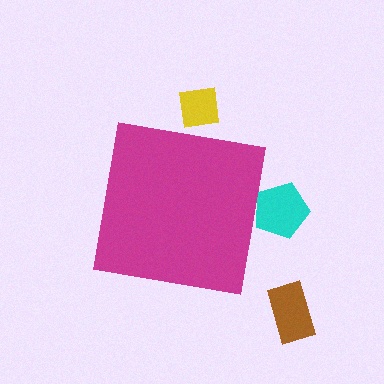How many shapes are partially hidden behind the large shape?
2 shapes are partially hidden.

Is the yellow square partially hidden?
Yes, the yellow square is partially hidden behind the magenta square.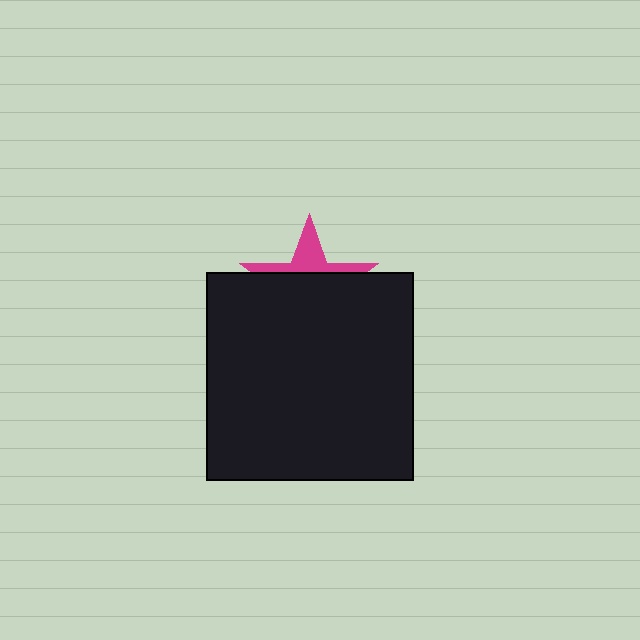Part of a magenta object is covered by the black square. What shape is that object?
It is a star.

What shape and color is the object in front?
The object in front is a black square.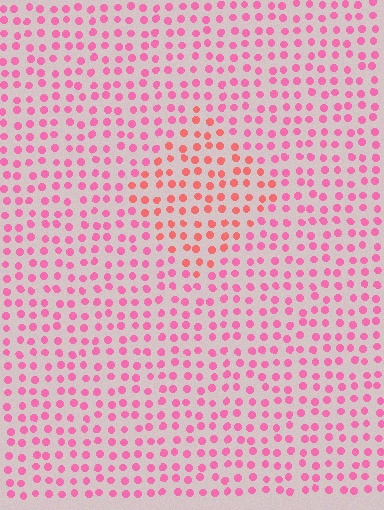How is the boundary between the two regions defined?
The boundary is defined purely by a slight shift in hue (about 29 degrees). Spacing, size, and orientation are identical on both sides.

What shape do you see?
I see a diamond.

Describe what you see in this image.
The image is filled with small pink elements in a uniform arrangement. A diamond-shaped region is visible where the elements are tinted to a slightly different hue, forming a subtle color boundary.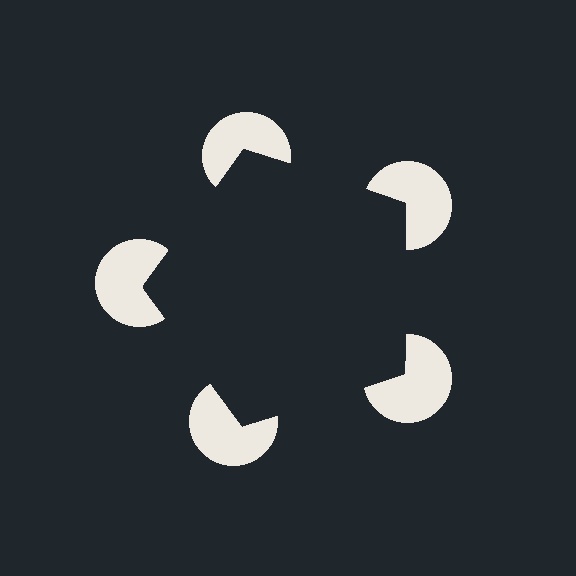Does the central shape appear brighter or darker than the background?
It typically appears slightly darker than the background, even though no actual brightness change is drawn.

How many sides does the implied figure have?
5 sides.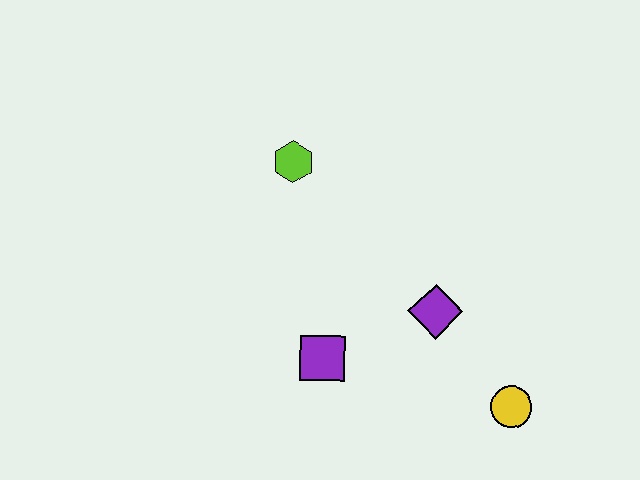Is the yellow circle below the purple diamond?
Yes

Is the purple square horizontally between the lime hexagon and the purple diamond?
Yes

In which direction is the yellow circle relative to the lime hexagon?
The yellow circle is below the lime hexagon.